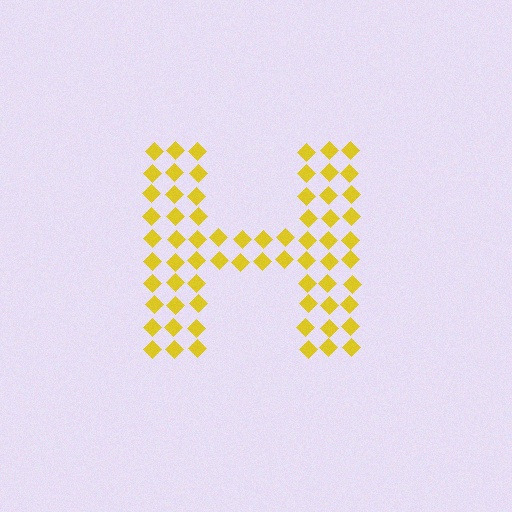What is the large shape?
The large shape is the letter H.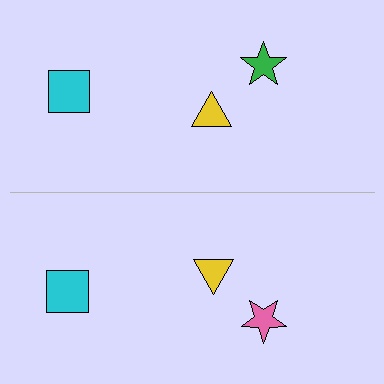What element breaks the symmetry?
The pink star on the bottom side breaks the symmetry — its mirror counterpart is green.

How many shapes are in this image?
There are 6 shapes in this image.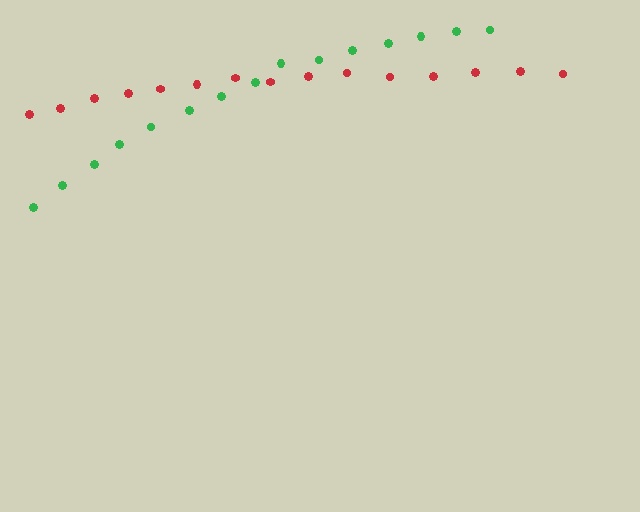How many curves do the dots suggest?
There are 2 distinct paths.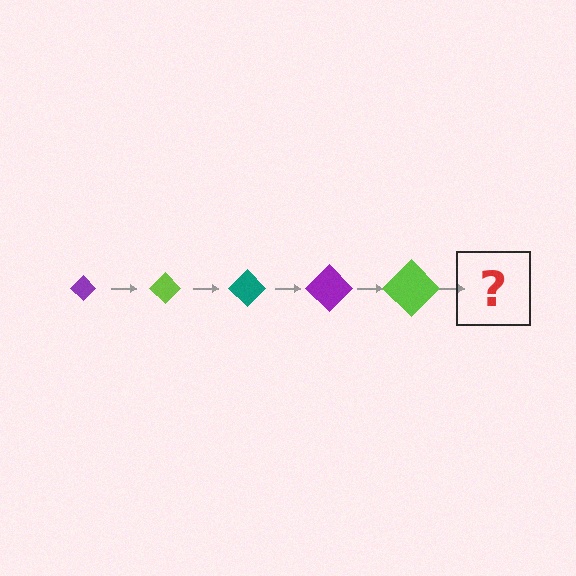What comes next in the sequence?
The next element should be a teal diamond, larger than the previous one.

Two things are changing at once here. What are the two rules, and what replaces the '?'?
The two rules are that the diamond grows larger each step and the color cycles through purple, lime, and teal. The '?' should be a teal diamond, larger than the previous one.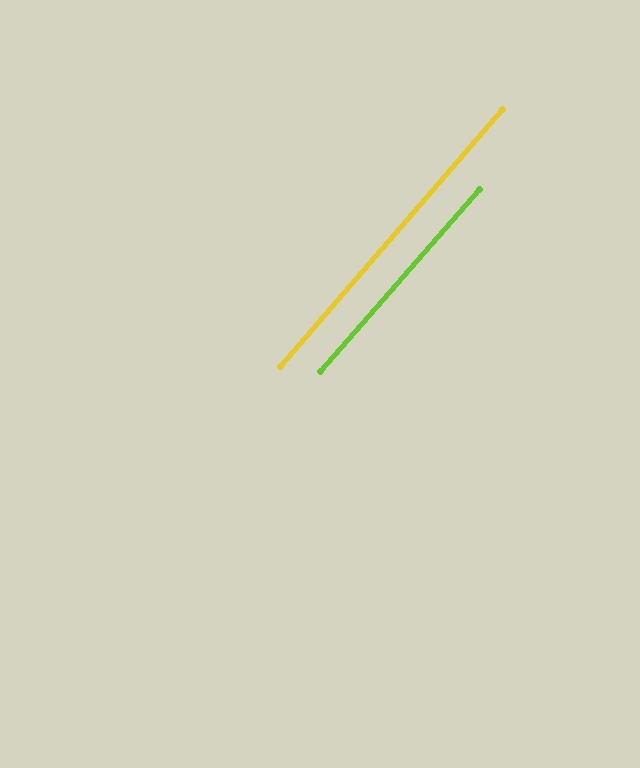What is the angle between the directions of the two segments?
Approximately 0 degrees.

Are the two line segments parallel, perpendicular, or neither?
Parallel — their directions differ by only 0.3°.